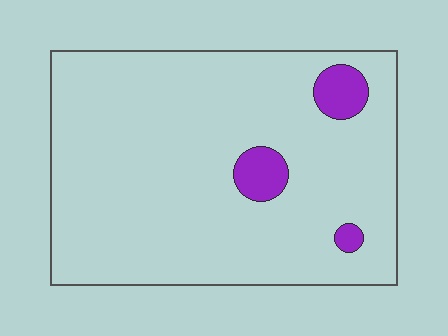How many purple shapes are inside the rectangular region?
3.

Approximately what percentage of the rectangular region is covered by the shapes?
Approximately 5%.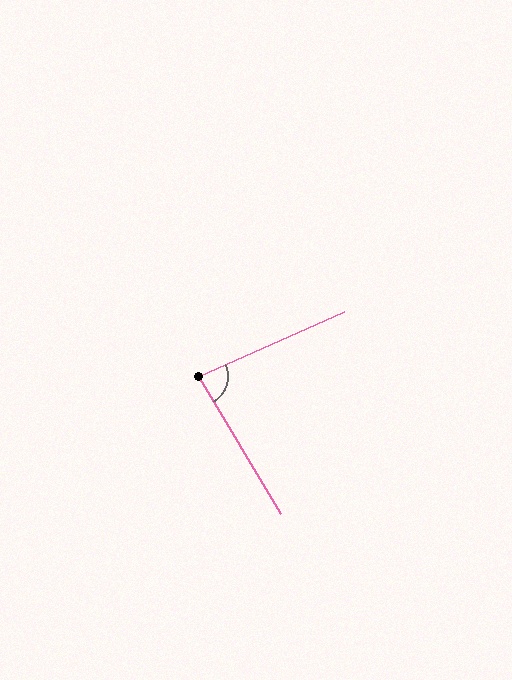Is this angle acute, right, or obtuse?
It is acute.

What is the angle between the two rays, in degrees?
Approximately 83 degrees.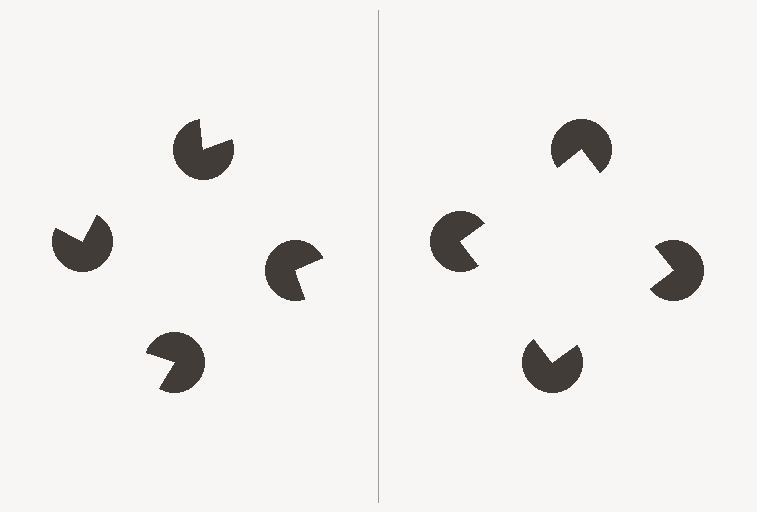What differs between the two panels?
The pac-man discs are positioned identically on both sides; only the wedge orientations differ. On the right they align to a square; on the left they are misaligned.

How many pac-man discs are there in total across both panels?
8 — 4 on each side.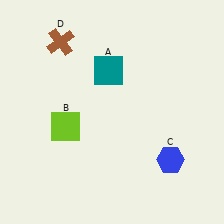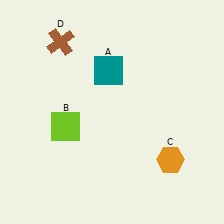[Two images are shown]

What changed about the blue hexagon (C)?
In Image 1, C is blue. In Image 2, it changed to orange.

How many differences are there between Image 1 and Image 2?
There is 1 difference between the two images.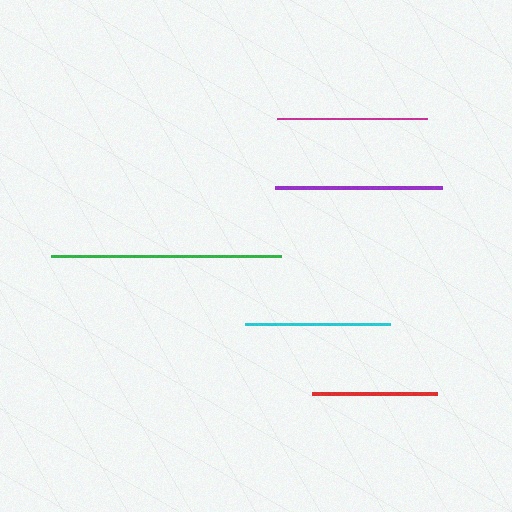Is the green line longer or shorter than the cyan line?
The green line is longer than the cyan line.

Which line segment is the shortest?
The red line is the shortest at approximately 124 pixels.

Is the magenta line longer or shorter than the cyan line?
The magenta line is longer than the cyan line.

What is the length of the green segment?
The green segment is approximately 230 pixels long.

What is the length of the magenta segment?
The magenta segment is approximately 149 pixels long.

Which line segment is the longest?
The green line is the longest at approximately 230 pixels.